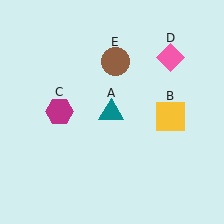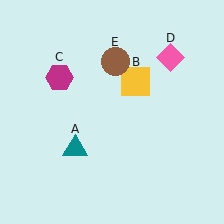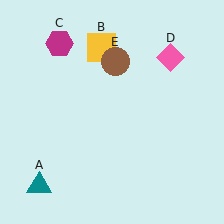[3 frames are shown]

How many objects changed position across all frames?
3 objects changed position: teal triangle (object A), yellow square (object B), magenta hexagon (object C).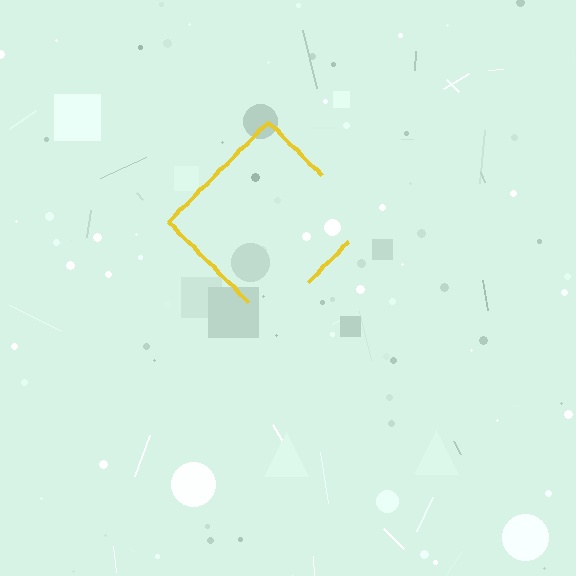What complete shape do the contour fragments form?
The contour fragments form a diamond.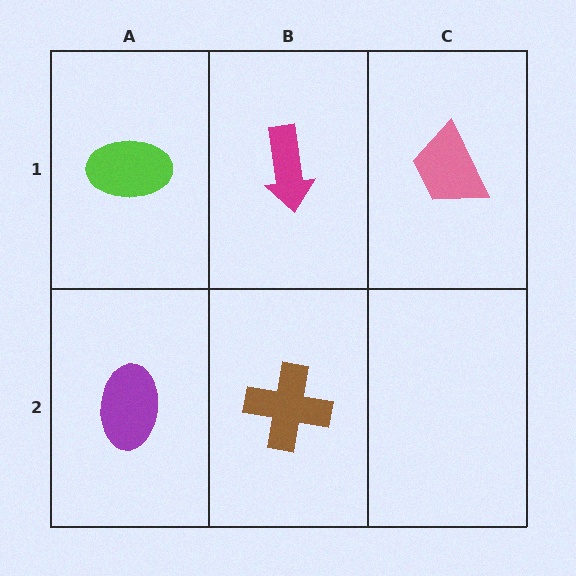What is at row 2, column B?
A brown cross.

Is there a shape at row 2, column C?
No, that cell is empty.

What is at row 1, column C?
A pink trapezoid.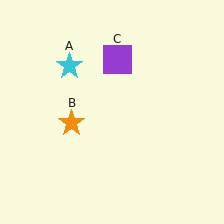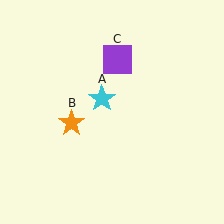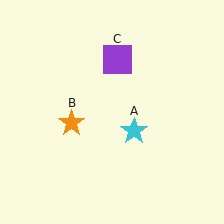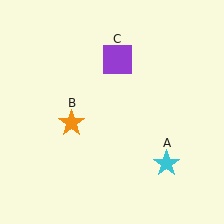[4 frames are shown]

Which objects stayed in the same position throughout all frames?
Orange star (object B) and purple square (object C) remained stationary.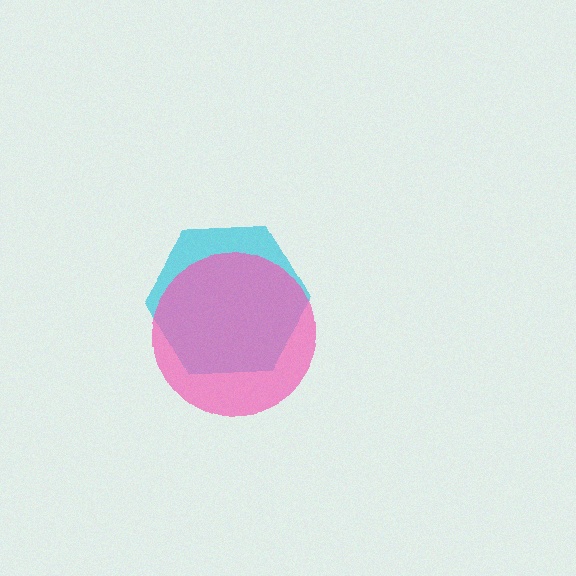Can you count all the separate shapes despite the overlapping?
Yes, there are 2 separate shapes.